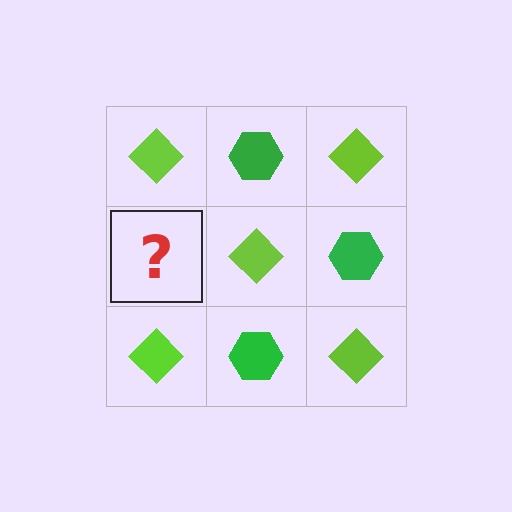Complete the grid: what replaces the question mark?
The question mark should be replaced with a green hexagon.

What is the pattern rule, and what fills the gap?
The rule is that it alternates lime diamond and green hexagon in a checkerboard pattern. The gap should be filled with a green hexagon.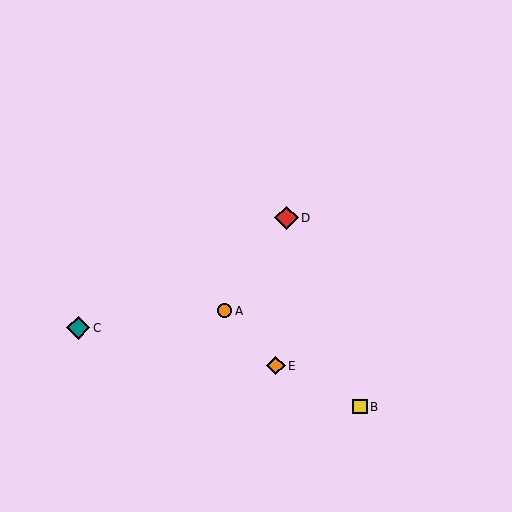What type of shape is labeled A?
Shape A is an orange circle.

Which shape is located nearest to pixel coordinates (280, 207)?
The red diamond (labeled D) at (286, 218) is nearest to that location.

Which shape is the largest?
The red diamond (labeled D) is the largest.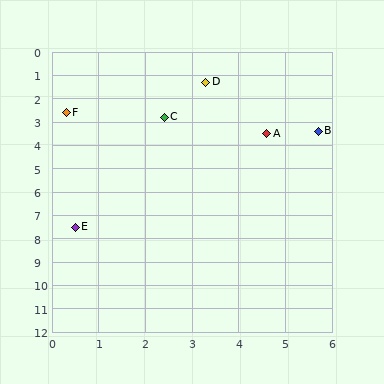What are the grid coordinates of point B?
Point B is at approximately (5.7, 3.4).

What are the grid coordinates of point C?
Point C is at approximately (2.4, 2.8).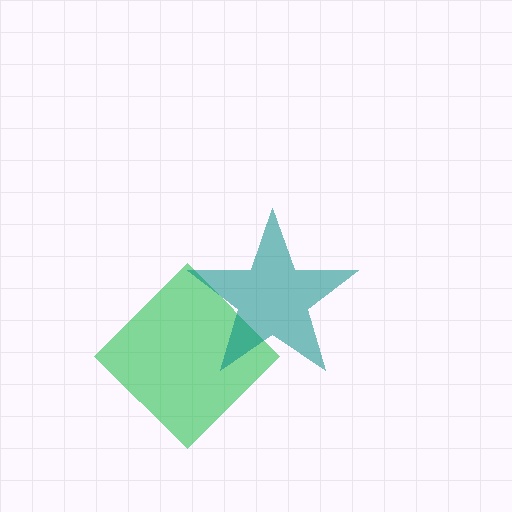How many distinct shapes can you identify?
There are 2 distinct shapes: a green diamond, a teal star.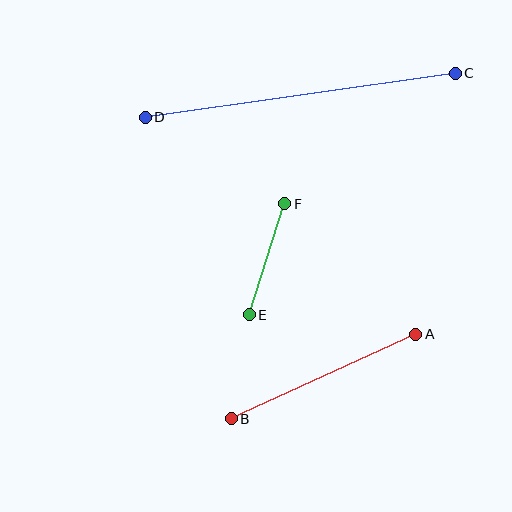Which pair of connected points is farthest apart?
Points C and D are farthest apart.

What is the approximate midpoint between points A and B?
The midpoint is at approximately (323, 377) pixels.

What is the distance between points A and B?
The distance is approximately 203 pixels.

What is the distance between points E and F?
The distance is approximately 117 pixels.